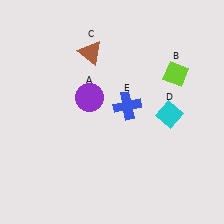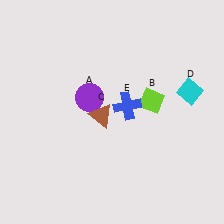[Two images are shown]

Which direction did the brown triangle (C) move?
The brown triangle (C) moved down.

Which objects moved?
The objects that moved are: the lime diamond (B), the brown triangle (C), the cyan diamond (D).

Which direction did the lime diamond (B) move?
The lime diamond (B) moved down.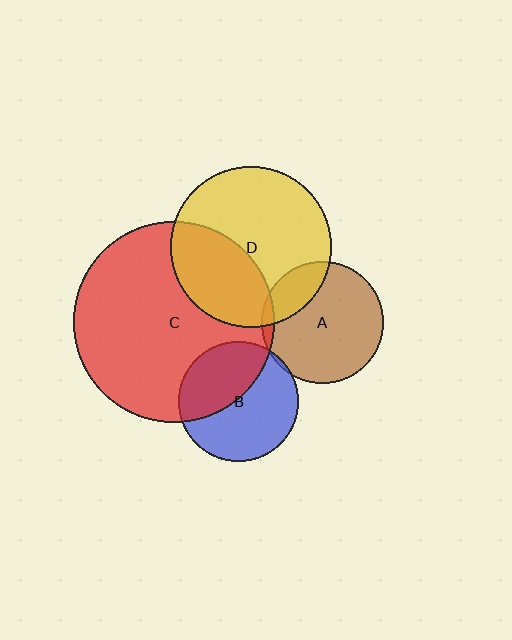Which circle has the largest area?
Circle C (red).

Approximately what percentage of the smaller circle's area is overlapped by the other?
Approximately 20%.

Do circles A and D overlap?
Yes.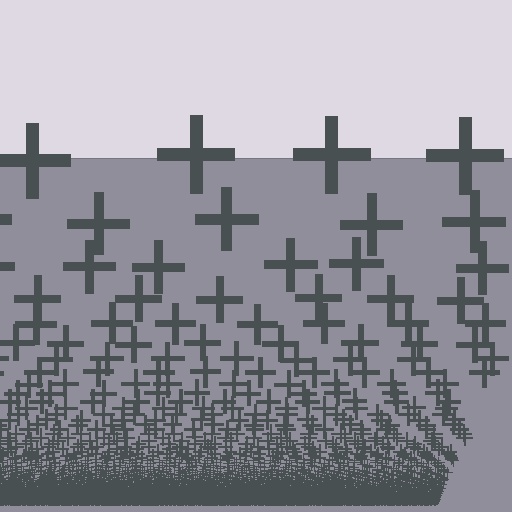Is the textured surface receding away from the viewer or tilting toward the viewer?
The surface appears to tilt toward the viewer. Texture elements get larger and sparser toward the top.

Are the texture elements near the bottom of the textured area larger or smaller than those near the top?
Smaller. The gradient is inverted — elements near the bottom are smaller and denser.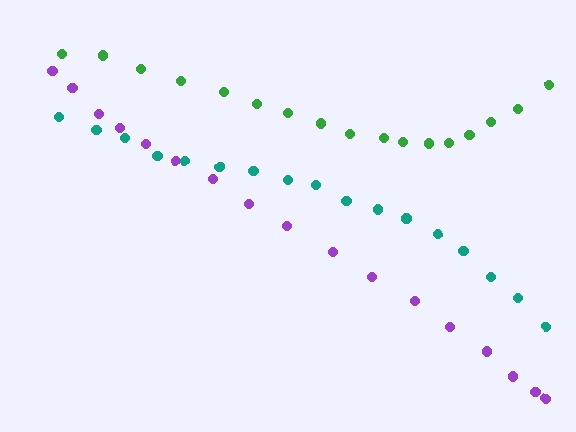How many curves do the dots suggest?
There are 3 distinct paths.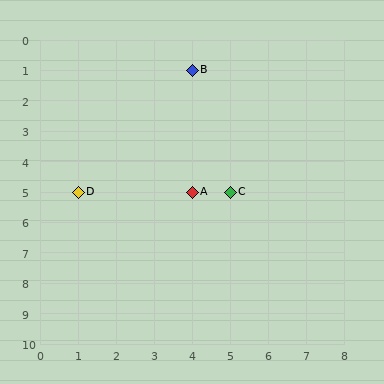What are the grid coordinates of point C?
Point C is at grid coordinates (5, 5).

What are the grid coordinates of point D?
Point D is at grid coordinates (1, 5).